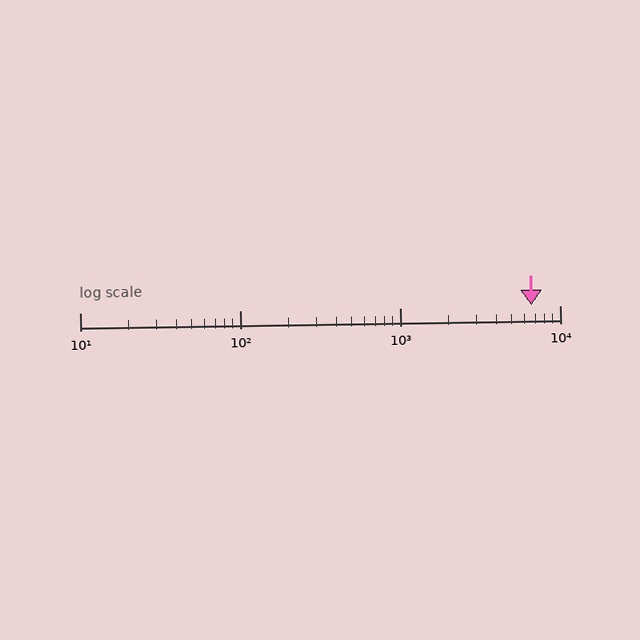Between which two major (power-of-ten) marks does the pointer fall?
The pointer is between 1000 and 10000.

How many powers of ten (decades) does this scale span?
The scale spans 3 decades, from 10 to 10000.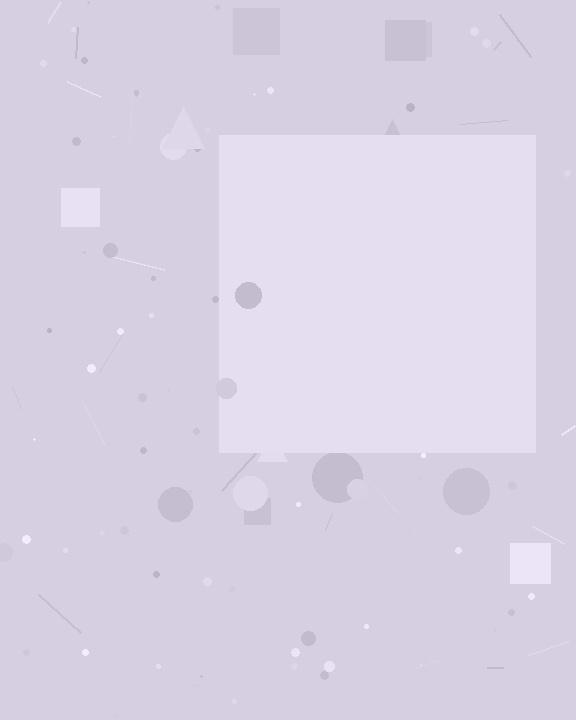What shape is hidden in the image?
A square is hidden in the image.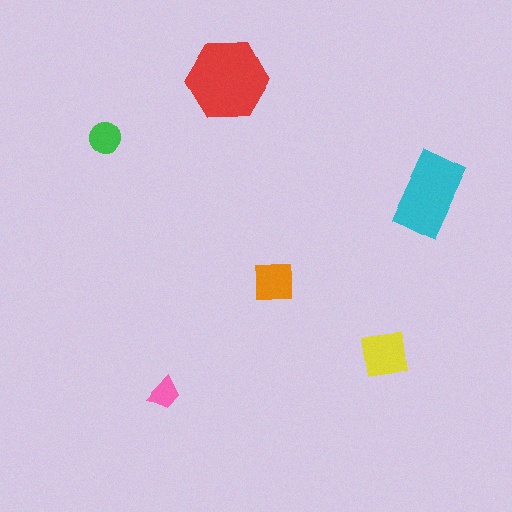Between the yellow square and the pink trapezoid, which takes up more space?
The yellow square.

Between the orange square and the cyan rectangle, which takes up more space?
The cyan rectangle.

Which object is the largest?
The red hexagon.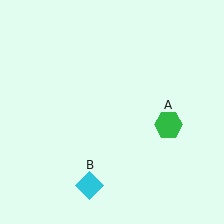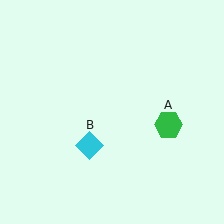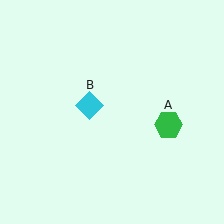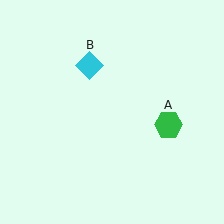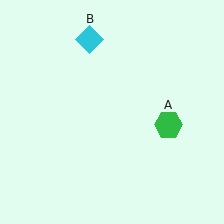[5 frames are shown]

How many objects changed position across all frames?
1 object changed position: cyan diamond (object B).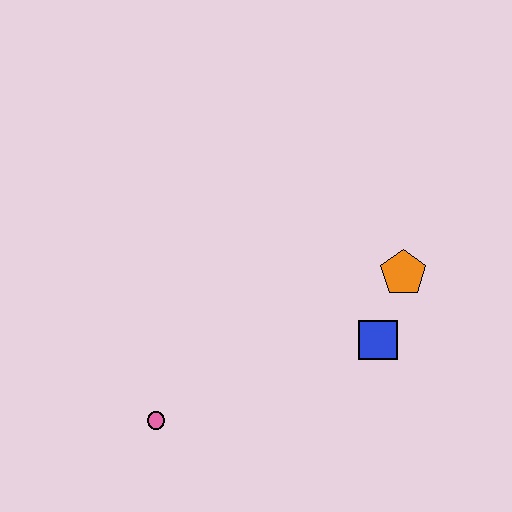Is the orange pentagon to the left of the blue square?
No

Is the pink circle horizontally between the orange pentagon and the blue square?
No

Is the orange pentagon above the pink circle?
Yes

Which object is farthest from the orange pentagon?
The pink circle is farthest from the orange pentagon.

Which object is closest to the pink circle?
The blue square is closest to the pink circle.